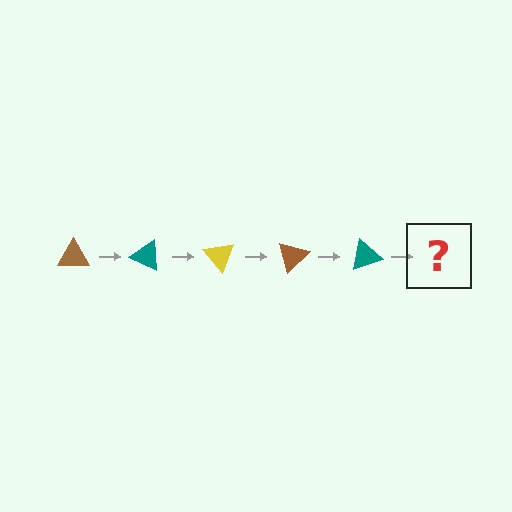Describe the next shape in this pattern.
It should be a yellow triangle, rotated 125 degrees from the start.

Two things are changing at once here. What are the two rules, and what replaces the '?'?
The two rules are that it rotates 25 degrees each step and the color cycles through brown, teal, and yellow. The '?' should be a yellow triangle, rotated 125 degrees from the start.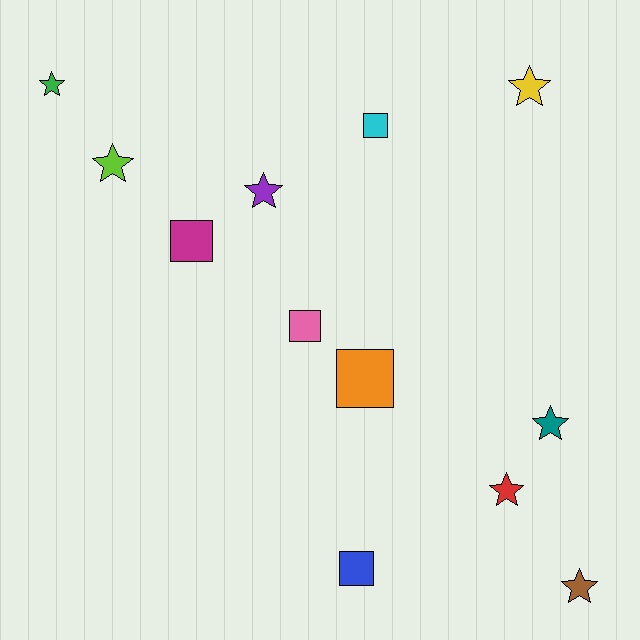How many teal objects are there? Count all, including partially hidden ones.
There is 1 teal object.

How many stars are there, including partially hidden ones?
There are 7 stars.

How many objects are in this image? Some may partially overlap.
There are 12 objects.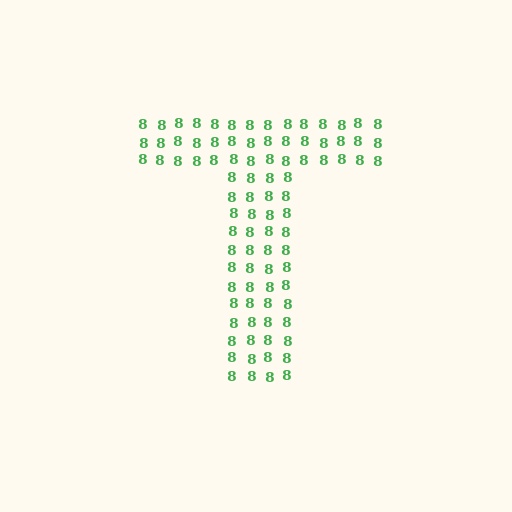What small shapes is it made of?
It is made of small digit 8's.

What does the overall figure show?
The overall figure shows the letter T.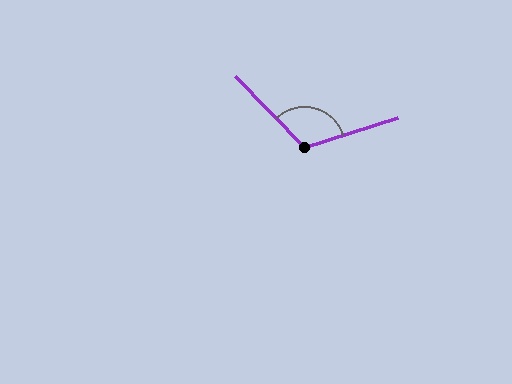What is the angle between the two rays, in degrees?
Approximately 117 degrees.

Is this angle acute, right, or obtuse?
It is obtuse.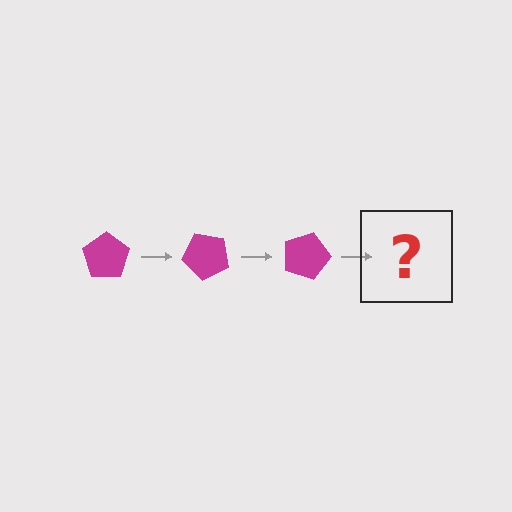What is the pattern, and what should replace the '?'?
The pattern is that the pentagon rotates 45 degrees each step. The '?' should be a magenta pentagon rotated 135 degrees.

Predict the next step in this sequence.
The next step is a magenta pentagon rotated 135 degrees.